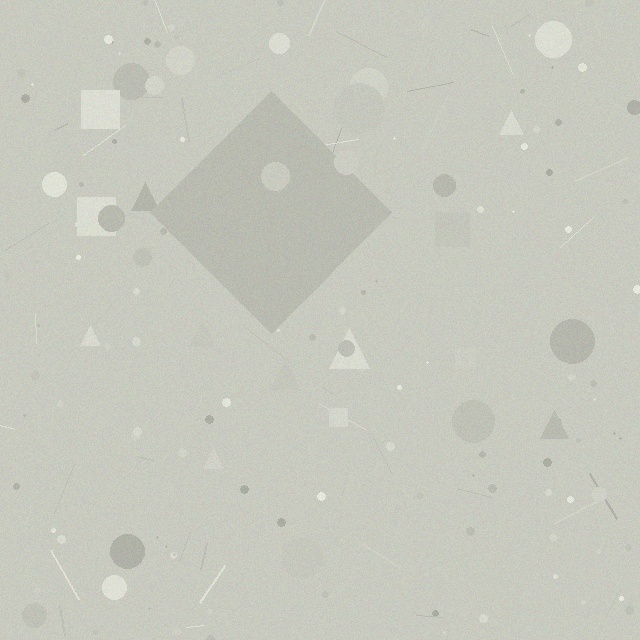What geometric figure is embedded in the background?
A diamond is embedded in the background.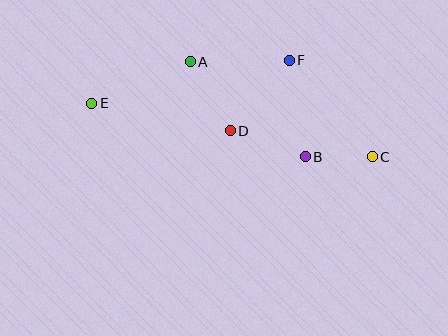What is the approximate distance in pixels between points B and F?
The distance between B and F is approximately 98 pixels.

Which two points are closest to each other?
Points B and C are closest to each other.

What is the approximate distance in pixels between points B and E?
The distance between B and E is approximately 220 pixels.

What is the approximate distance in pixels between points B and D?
The distance between B and D is approximately 79 pixels.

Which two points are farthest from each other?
Points C and E are farthest from each other.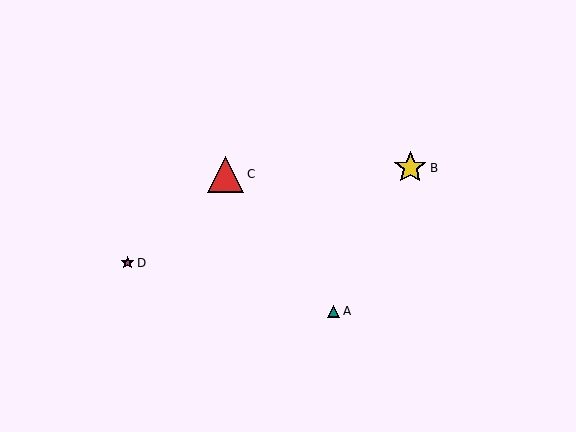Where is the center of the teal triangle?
The center of the teal triangle is at (334, 311).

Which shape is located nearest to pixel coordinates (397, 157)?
The yellow star (labeled B) at (410, 168) is nearest to that location.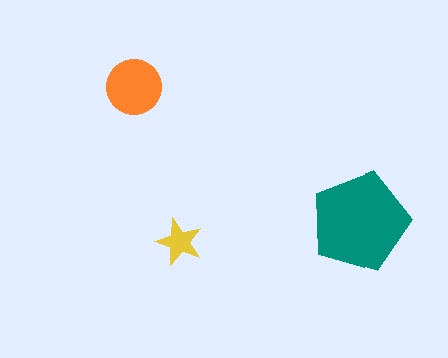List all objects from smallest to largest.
The yellow star, the orange circle, the teal pentagon.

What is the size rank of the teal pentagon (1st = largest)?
1st.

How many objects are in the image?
There are 3 objects in the image.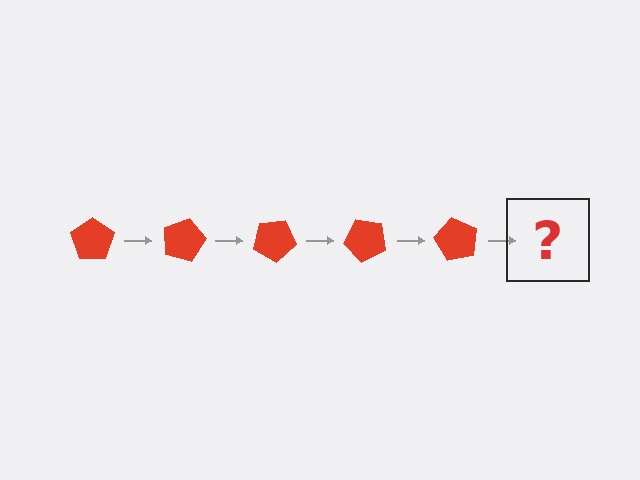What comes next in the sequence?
The next element should be a red pentagon rotated 75 degrees.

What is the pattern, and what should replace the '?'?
The pattern is that the pentagon rotates 15 degrees each step. The '?' should be a red pentagon rotated 75 degrees.